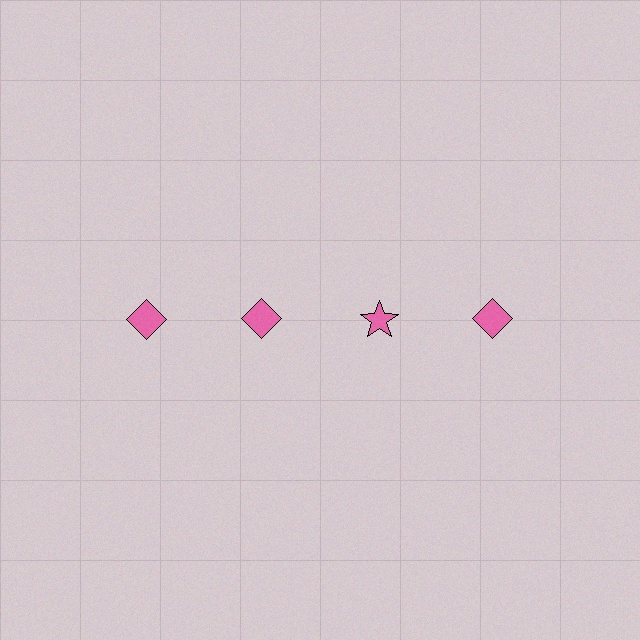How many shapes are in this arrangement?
There are 4 shapes arranged in a grid pattern.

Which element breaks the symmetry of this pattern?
The pink star in the top row, center column breaks the symmetry. All other shapes are pink diamonds.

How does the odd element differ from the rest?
It has a different shape: star instead of diamond.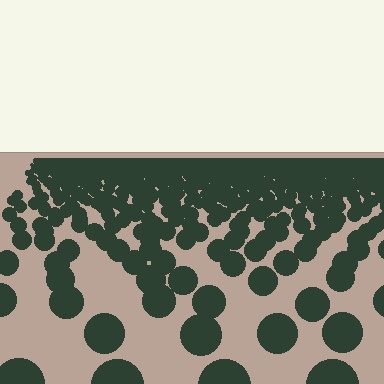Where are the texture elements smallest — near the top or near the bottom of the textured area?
Near the top.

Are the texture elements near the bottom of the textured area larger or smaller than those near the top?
Larger. Near the bottom, elements are closer to the viewer and appear at a bigger on-screen size.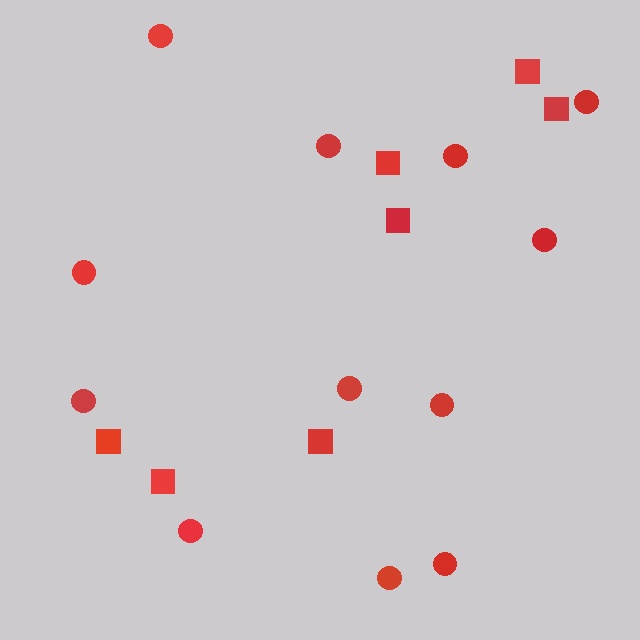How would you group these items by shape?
There are 2 groups: one group of squares (7) and one group of circles (12).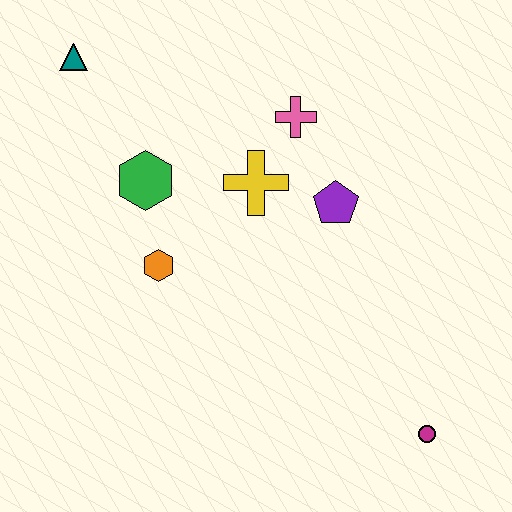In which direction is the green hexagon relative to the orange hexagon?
The green hexagon is above the orange hexagon.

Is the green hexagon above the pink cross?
No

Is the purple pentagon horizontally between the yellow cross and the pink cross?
No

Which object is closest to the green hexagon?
The orange hexagon is closest to the green hexagon.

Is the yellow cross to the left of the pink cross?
Yes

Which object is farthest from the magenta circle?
The teal triangle is farthest from the magenta circle.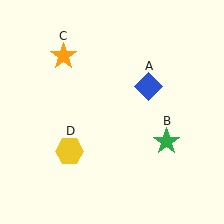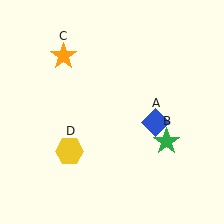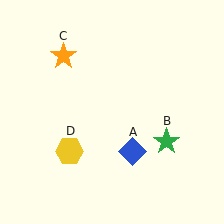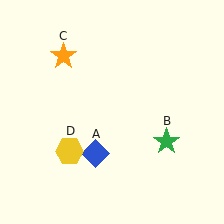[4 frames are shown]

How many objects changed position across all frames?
1 object changed position: blue diamond (object A).